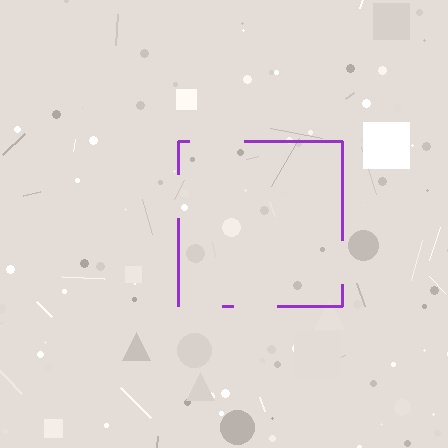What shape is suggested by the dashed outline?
The dashed outline suggests a square.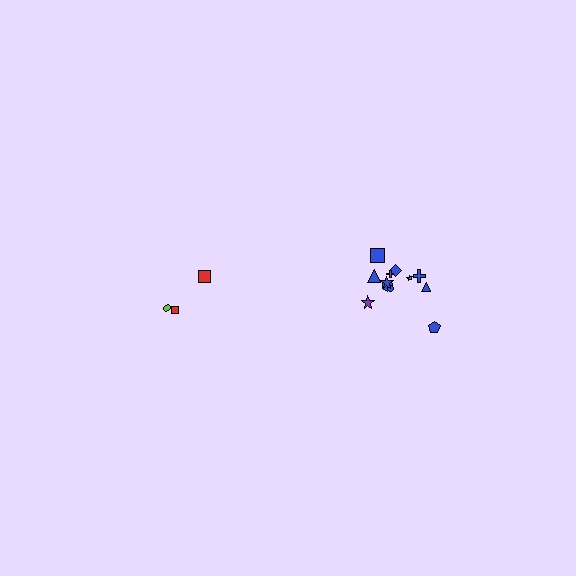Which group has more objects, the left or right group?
The right group.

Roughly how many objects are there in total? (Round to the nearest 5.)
Roughly 15 objects in total.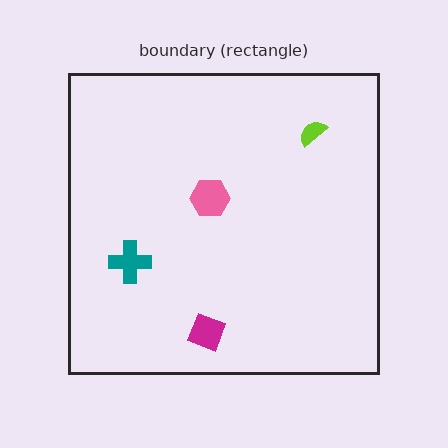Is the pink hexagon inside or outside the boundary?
Inside.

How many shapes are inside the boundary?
4 inside, 0 outside.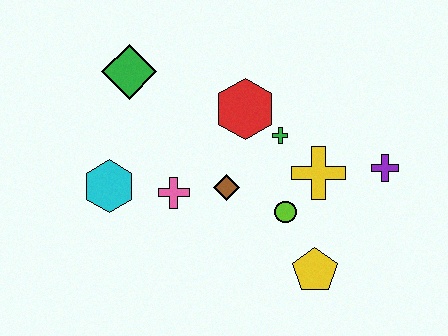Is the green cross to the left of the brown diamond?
No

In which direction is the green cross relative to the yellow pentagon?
The green cross is above the yellow pentagon.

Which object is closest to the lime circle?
The yellow cross is closest to the lime circle.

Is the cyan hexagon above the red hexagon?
No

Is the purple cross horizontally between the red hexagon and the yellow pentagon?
No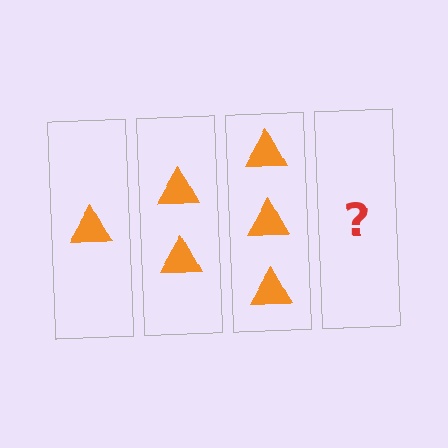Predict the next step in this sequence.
The next step is 4 triangles.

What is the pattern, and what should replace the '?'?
The pattern is that each step adds one more triangle. The '?' should be 4 triangles.